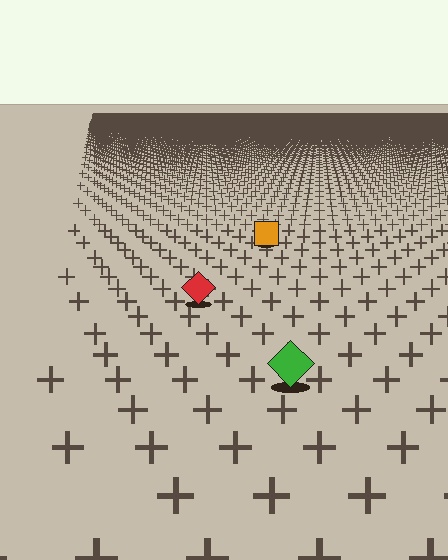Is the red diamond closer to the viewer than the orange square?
Yes. The red diamond is closer — you can tell from the texture gradient: the ground texture is coarser near it.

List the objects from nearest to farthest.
From nearest to farthest: the green diamond, the red diamond, the orange square.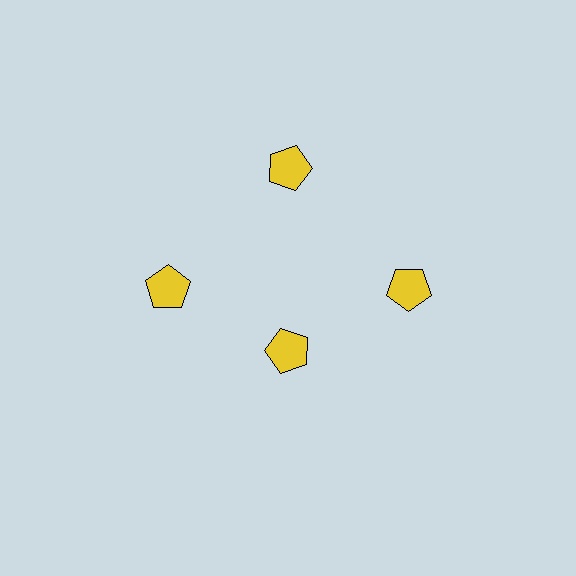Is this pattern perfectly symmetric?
No. The 4 yellow pentagons are arranged in a ring, but one element near the 6 o'clock position is pulled inward toward the center, breaking the 4-fold rotational symmetry.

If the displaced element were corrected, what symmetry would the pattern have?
It would have 4-fold rotational symmetry — the pattern would map onto itself every 90 degrees.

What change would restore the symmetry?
The symmetry would be restored by moving it outward, back onto the ring so that all 4 pentagons sit at equal angles and equal distance from the center.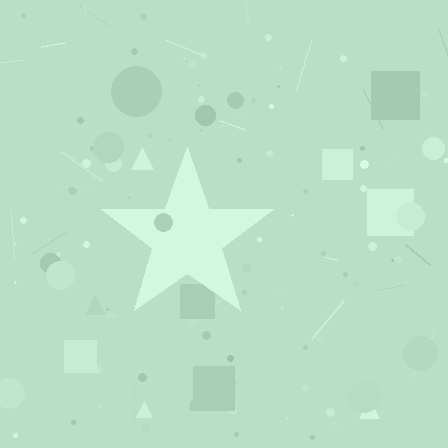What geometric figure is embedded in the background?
A star is embedded in the background.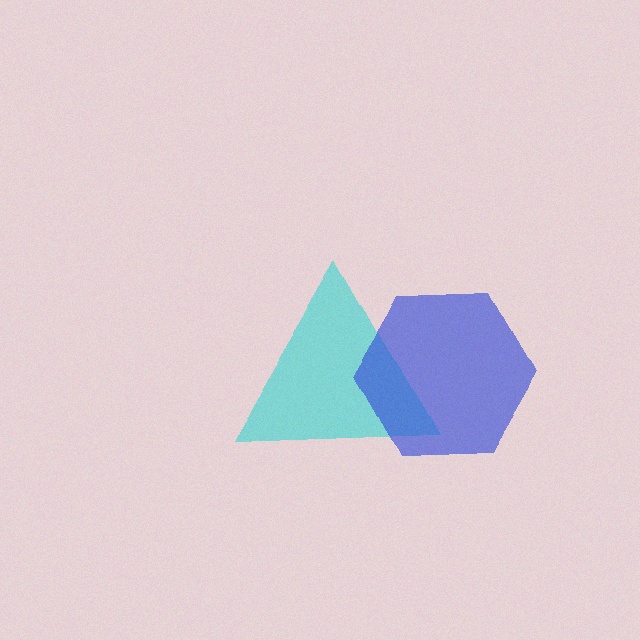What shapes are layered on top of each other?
The layered shapes are: a cyan triangle, a blue hexagon.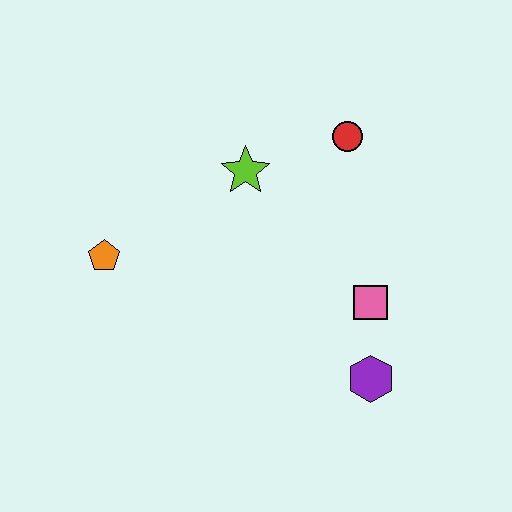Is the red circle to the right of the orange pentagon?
Yes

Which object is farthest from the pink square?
The orange pentagon is farthest from the pink square.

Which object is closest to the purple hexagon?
The pink square is closest to the purple hexagon.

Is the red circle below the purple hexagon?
No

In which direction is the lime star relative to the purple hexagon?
The lime star is above the purple hexagon.